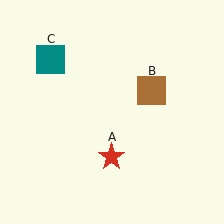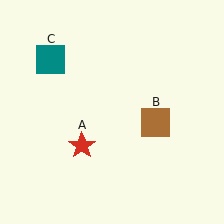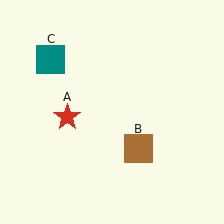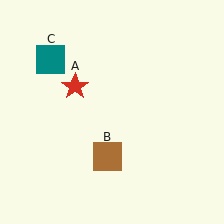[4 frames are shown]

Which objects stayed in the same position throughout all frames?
Teal square (object C) remained stationary.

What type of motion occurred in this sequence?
The red star (object A), brown square (object B) rotated clockwise around the center of the scene.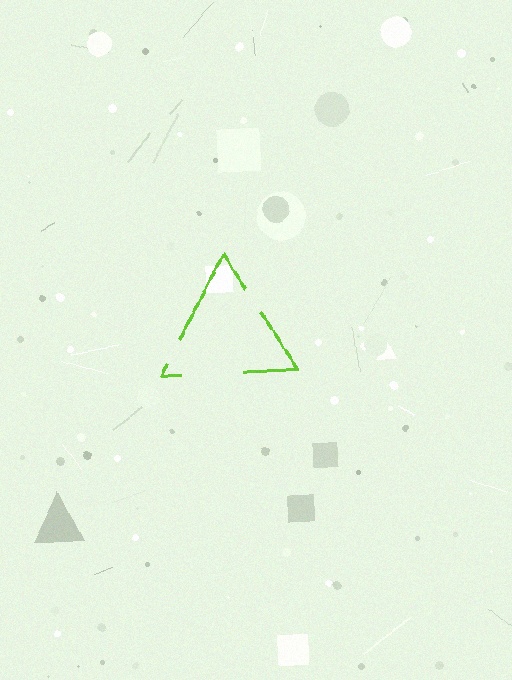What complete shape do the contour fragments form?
The contour fragments form a triangle.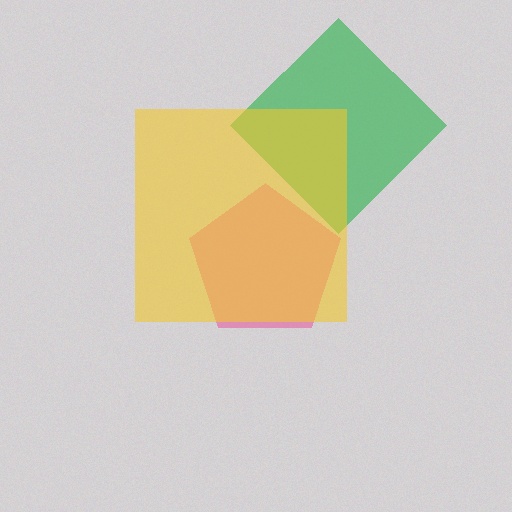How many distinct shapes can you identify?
There are 3 distinct shapes: a green diamond, a pink pentagon, a yellow square.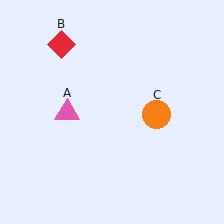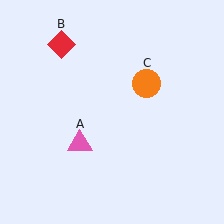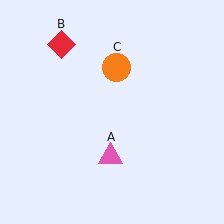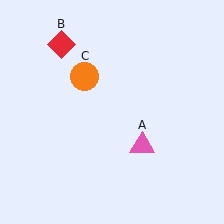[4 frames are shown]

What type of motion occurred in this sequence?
The pink triangle (object A), orange circle (object C) rotated counterclockwise around the center of the scene.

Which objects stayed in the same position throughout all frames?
Red diamond (object B) remained stationary.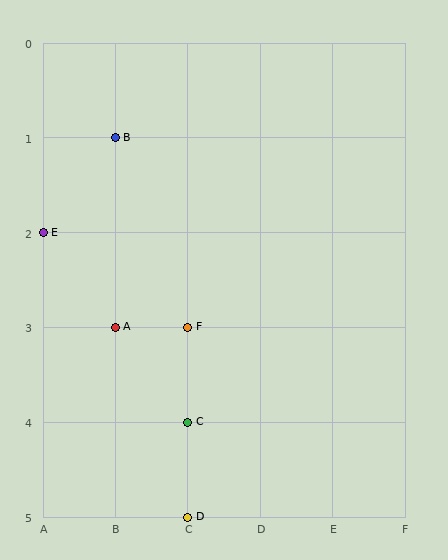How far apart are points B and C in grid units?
Points B and C are 1 column and 3 rows apart (about 3.2 grid units diagonally).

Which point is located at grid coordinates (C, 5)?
Point D is at (C, 5).